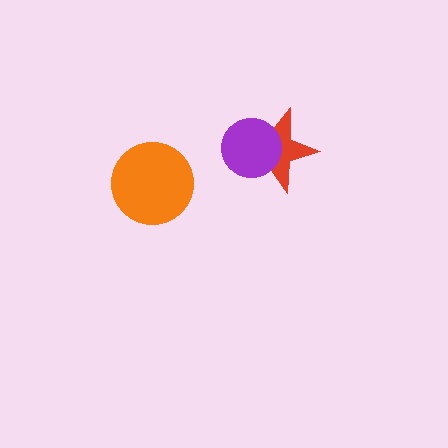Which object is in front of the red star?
The purple circle is in front of the red star.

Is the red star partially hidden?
Yes, it is partially covered by another shape.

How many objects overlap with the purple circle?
1 object overlaps with the purple circle.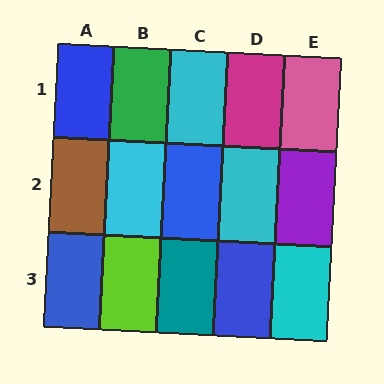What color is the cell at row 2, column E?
Purple.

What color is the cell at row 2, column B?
Cyan.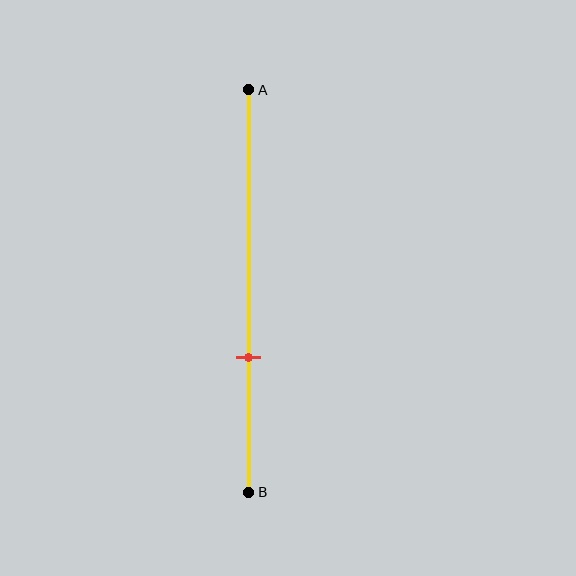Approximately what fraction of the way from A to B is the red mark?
The red mark is approximately 65% of the way from A to B.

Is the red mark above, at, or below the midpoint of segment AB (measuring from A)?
The red mark is below the midpoint of segment AB.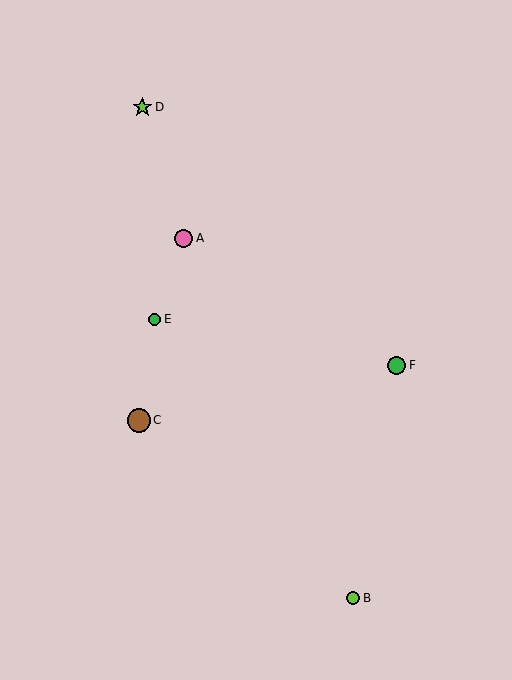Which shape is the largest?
The brown circle (labeled C) is the largest.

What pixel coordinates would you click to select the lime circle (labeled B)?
Click at (353, 598) to select the lime circle B.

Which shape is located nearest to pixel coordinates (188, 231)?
The pink circle (labeled A) at (184, 238) is nearest to that location.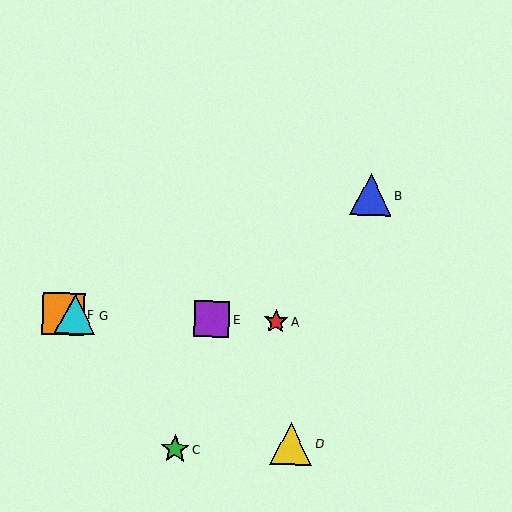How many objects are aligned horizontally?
4 objects (A, E, F, G) are aligned horizontally.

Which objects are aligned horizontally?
Objects A, E, F, G are aligned horizontally.